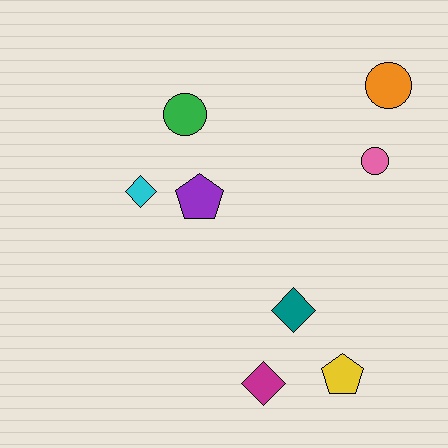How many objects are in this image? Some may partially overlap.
There are 8 objects.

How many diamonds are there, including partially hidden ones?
There are 3 diamonds.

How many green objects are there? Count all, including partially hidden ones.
There is 1 green object.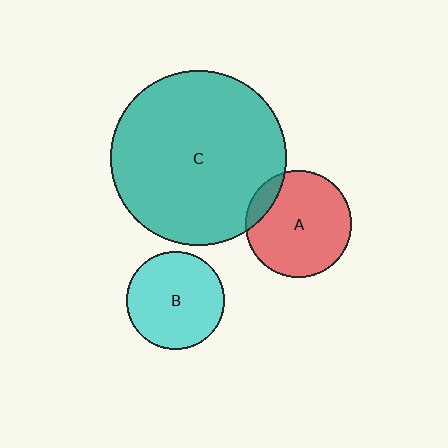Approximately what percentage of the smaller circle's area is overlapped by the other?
Approximately 10%.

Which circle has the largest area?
Circle C (teal).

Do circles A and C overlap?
Yes.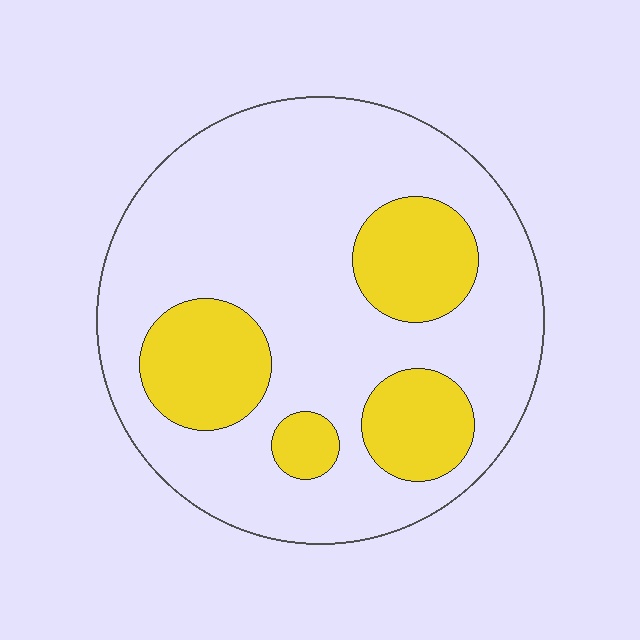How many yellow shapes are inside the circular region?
4.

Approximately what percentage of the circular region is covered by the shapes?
Approximately 25%.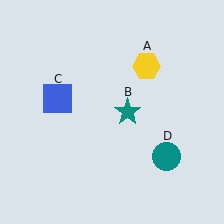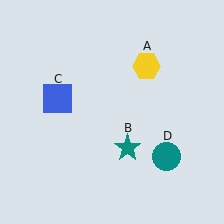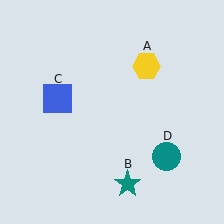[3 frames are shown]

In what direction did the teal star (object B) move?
The teal star (object B) moved down.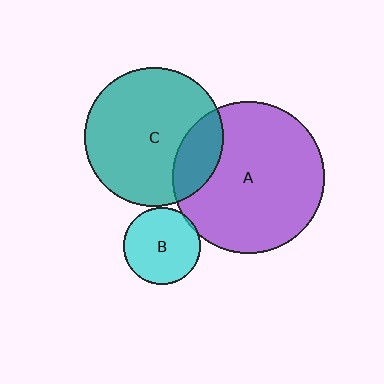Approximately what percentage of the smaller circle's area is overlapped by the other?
Approximately 20%.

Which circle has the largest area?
Circle A (purple).